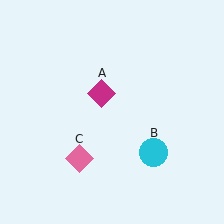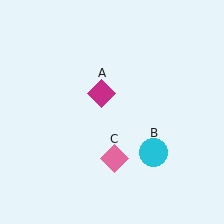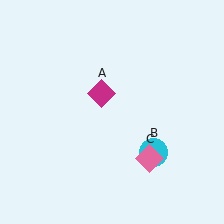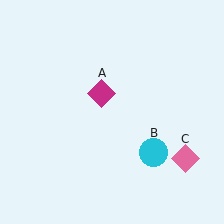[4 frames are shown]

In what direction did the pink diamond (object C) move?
The pink diamond (object C) moved right.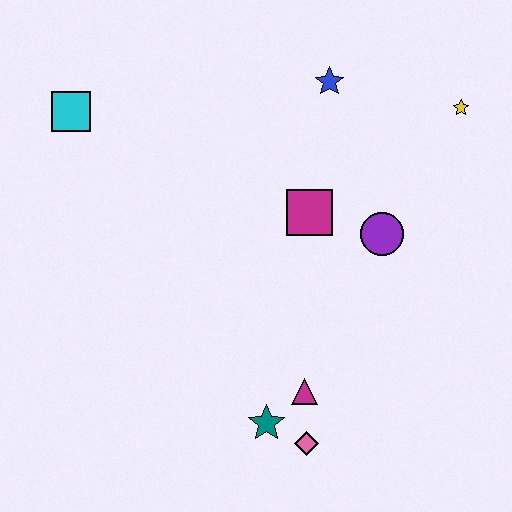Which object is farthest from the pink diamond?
The cyan square is farthest from the pink diamond.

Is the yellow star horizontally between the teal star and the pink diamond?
No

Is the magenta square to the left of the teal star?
No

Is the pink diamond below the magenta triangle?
Yes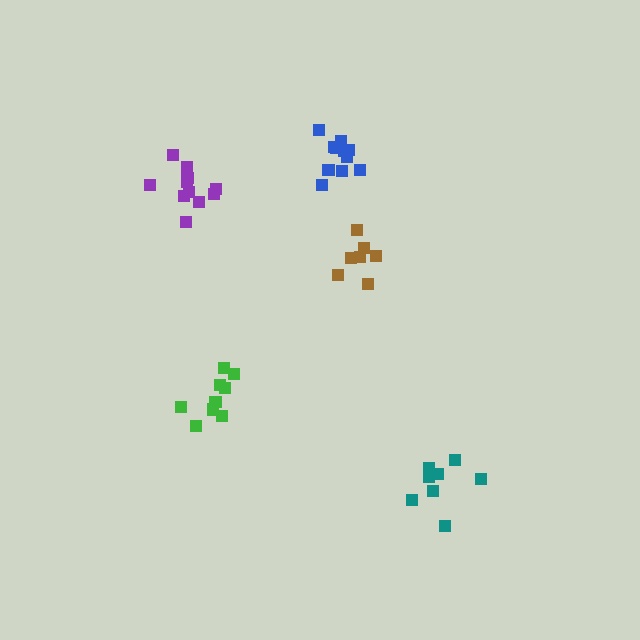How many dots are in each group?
Group 1: 9 dots, Group 2: 8 dots, Group 3: 11 dots, Group 4: 7 dots, Group 5: 11 dots (46 total).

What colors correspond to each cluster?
The clusters are colored: green, teal, purple, brown, blue.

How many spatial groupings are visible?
There are 5 spatial groupings.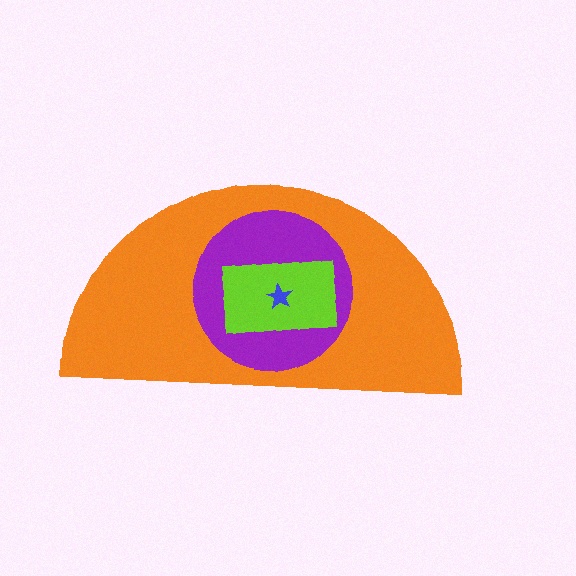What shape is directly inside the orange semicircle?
The purple circle.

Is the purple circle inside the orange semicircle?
Yes.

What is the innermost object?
The blue star.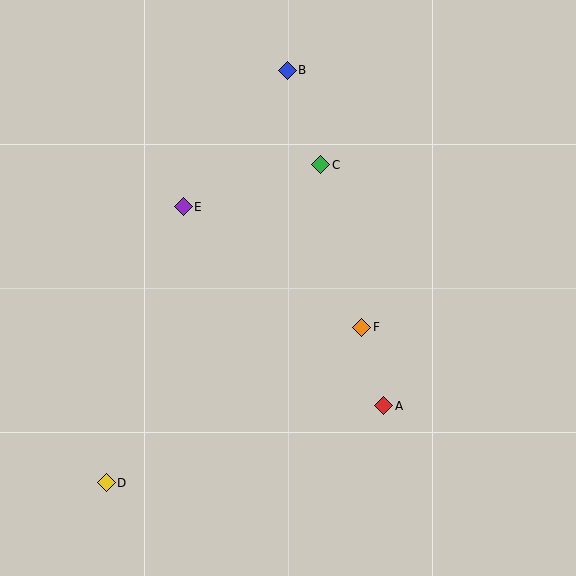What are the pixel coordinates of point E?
Point E is at (183, 207).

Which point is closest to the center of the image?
Point F at (362, 327) is closest to the center.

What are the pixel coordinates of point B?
Point B is at (287, 70).